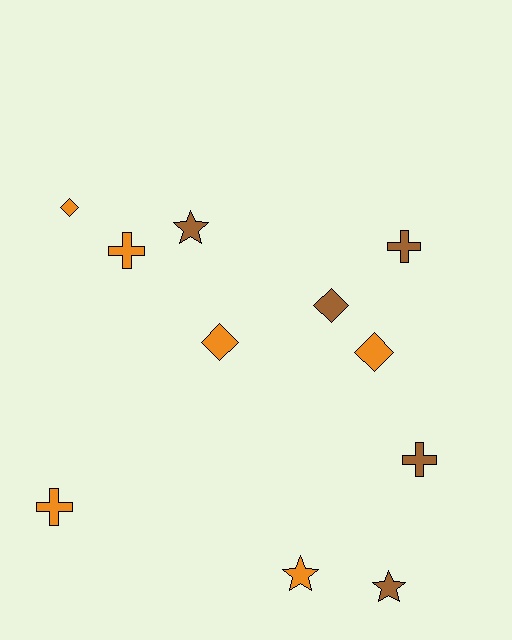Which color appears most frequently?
Orange, with 6 objects.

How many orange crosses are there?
There are 2 orange crosses.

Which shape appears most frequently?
Diamond, with 4 objects.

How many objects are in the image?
There are 11 objects.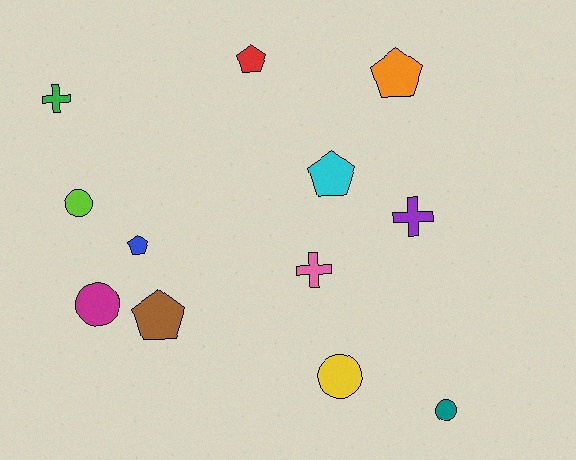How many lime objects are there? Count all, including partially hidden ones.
There is 1 lime object.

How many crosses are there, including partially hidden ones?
There are 3 crosses.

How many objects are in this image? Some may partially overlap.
There are 12 objects.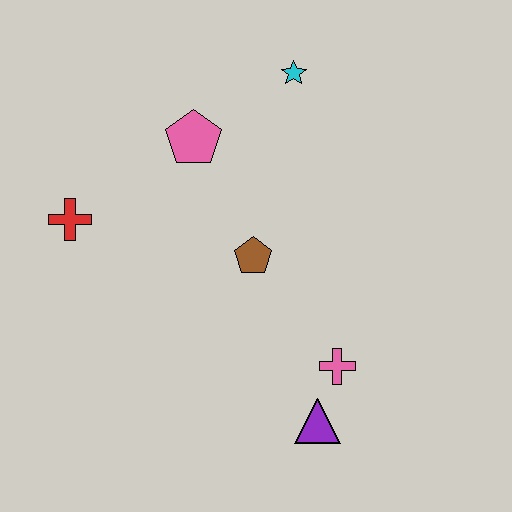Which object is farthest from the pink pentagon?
The purple triangle is farthest from the pink pentagon.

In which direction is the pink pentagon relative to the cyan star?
The pink pentagon is to the left of the cyan star.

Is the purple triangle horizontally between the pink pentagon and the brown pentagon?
No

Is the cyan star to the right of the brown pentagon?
Yes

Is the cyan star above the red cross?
Yes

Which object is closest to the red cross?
The pink pentagon is closest to the red cross.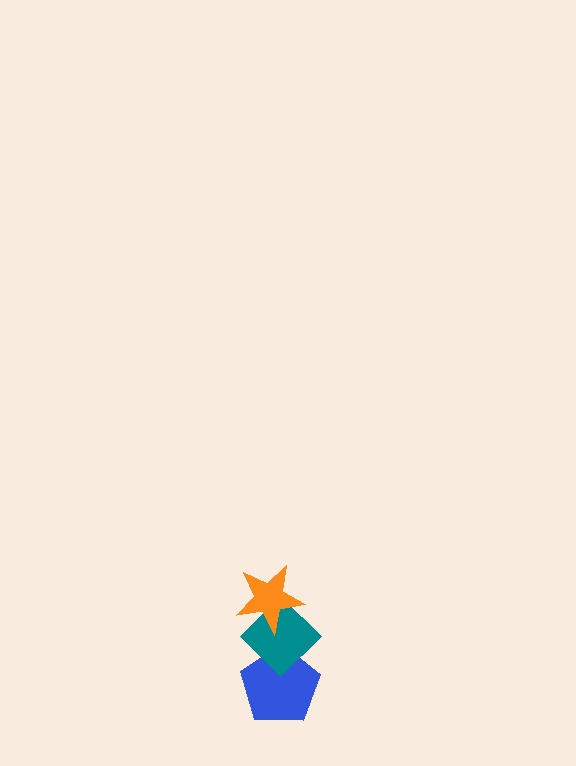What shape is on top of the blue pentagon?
The teal diamond is on top of the blue pentagon.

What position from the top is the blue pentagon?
The blue pentagon is 3rd from the top.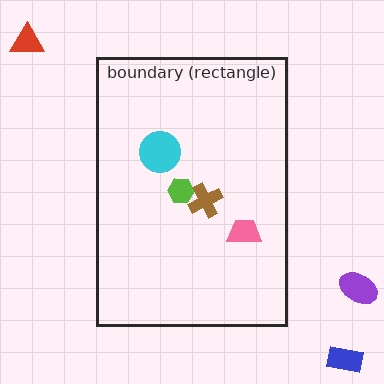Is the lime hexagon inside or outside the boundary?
Inside.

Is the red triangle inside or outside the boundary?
Outside.